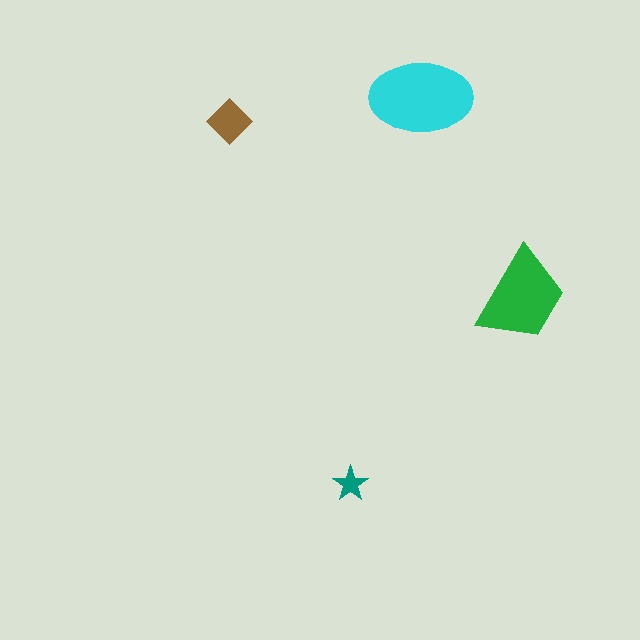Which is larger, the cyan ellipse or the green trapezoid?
The cyan ellipse.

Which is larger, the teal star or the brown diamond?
The brown diamond.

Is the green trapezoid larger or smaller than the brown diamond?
Larger.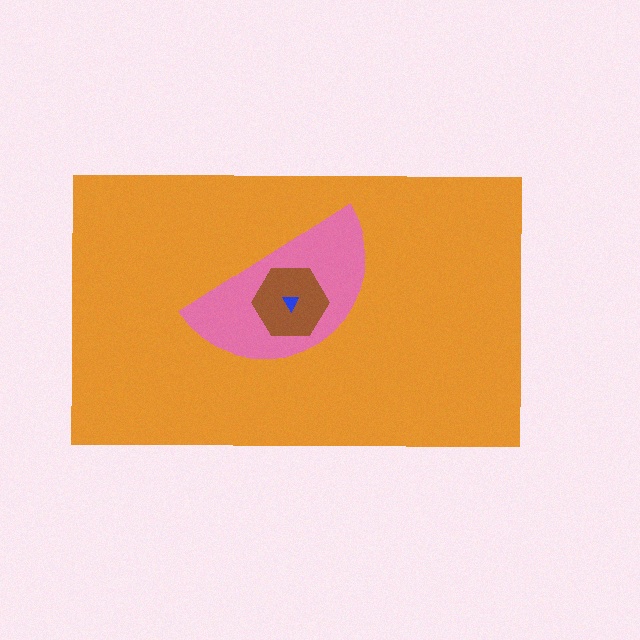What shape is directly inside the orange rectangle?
The pink semicircle.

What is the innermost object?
The blue triangle.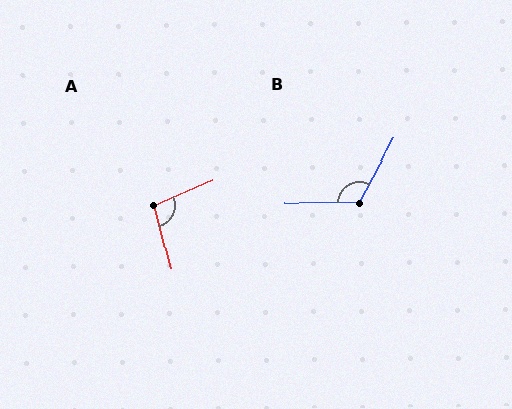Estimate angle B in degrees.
Approximately 118 degrees.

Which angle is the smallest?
A, at approximately 99 degrees.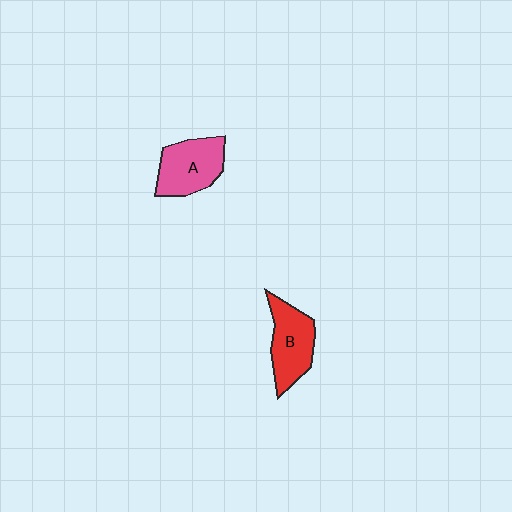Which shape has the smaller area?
Shape B (red).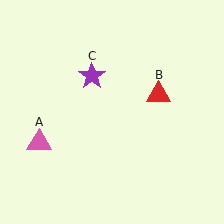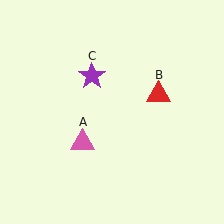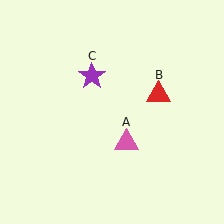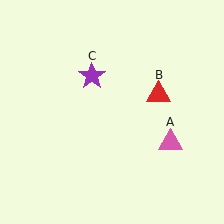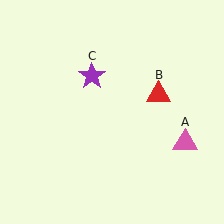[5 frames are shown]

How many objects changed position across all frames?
1 object changed position: pink triangle (object A).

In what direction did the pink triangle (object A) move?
The pink triangle (object A) moved right.